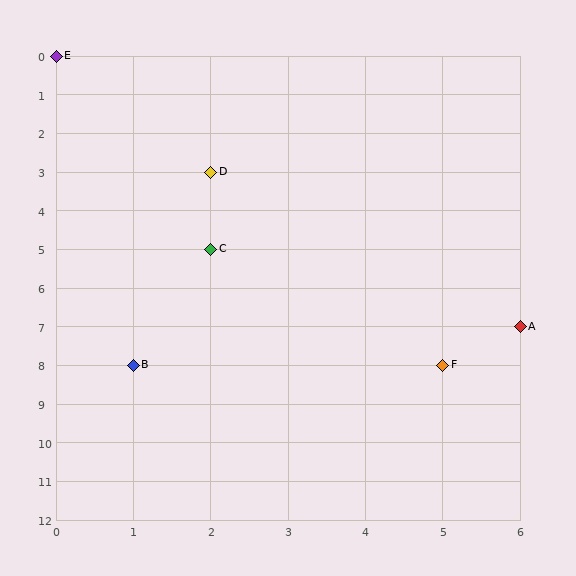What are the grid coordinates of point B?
Point B is at grid coordinates (1, 8).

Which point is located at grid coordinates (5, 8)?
Point F is at (5, 8).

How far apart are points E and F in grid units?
Points E and F are 5 columns and 8 rows apart (about 9.4 grid units diagonally).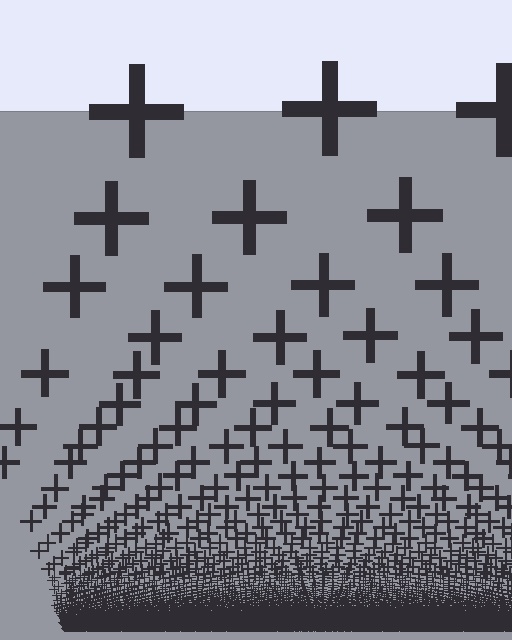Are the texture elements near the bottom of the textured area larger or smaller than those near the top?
Smaller. The gradient is inverted — elements near the bottom are smaller and denser.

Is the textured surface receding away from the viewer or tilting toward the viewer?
The surface appears to tilt toward the viewer. Texture elements get larger and sparser toward the top.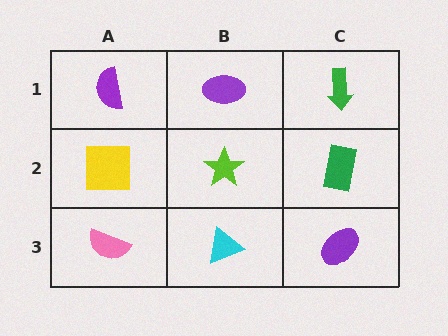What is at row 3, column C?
A purple ellipse.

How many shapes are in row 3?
3 shapes.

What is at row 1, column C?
A green arrow.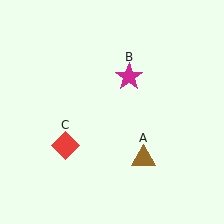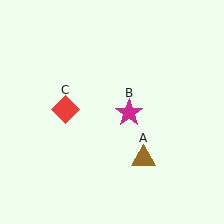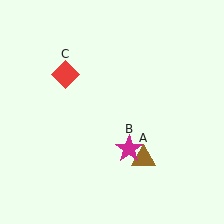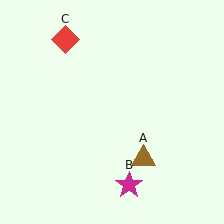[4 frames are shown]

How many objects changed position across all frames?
2 objects changed position: magenta star (object B), red diamond (object C).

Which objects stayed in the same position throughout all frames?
Brown triangle (object A) remained stationary.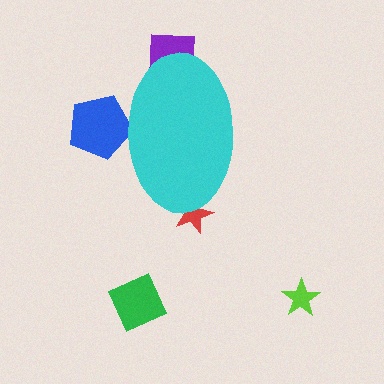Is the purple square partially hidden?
Yes, the purple square is partially hidden behind the cyan ellipse.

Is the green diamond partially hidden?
No, the green diamond is fully visible.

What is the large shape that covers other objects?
A cyan ellipse.